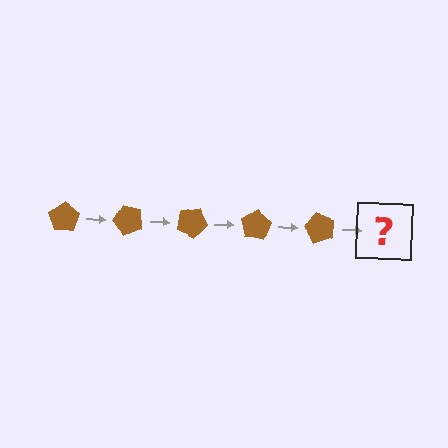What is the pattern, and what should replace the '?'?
The pattern is that the pentagon rotates 50 degrees each step. The '?' should be a brown pentagon rotated 250 degrees.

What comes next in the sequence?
The next element should be a brown pentagon rotated 250 degrees.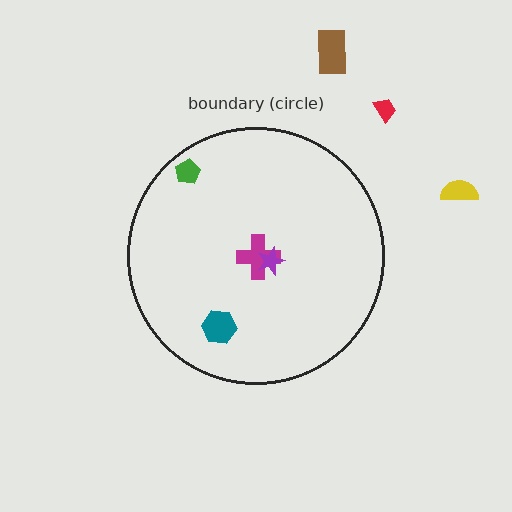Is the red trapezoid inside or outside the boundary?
Outside.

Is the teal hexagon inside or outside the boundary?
Inside.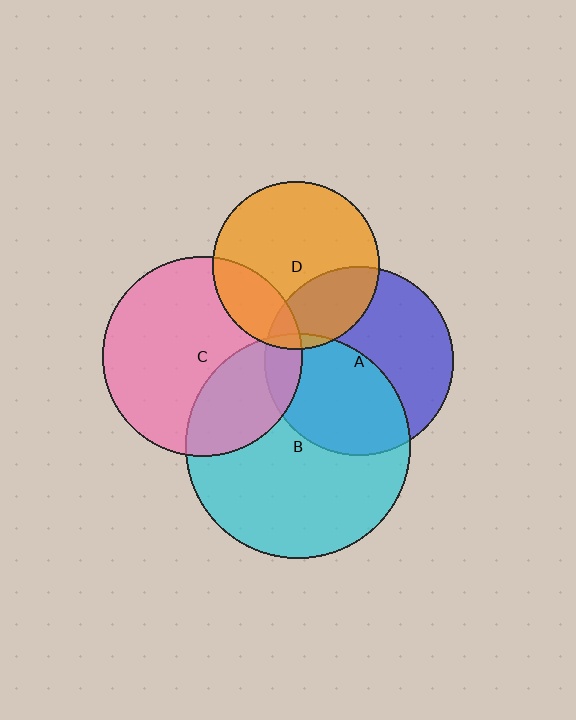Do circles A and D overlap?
Yes.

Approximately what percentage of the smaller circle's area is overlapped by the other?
Approximately 25%.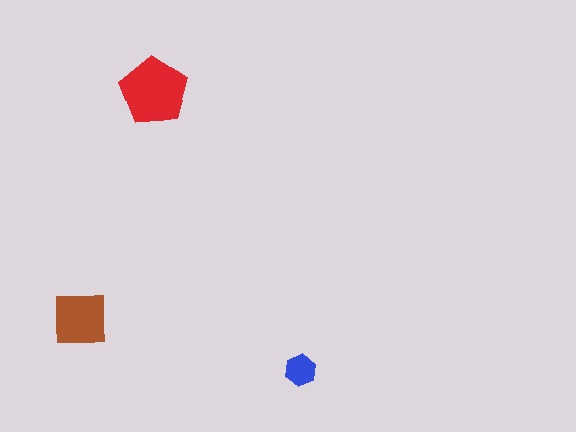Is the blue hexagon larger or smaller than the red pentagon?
Smaller.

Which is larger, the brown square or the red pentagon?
The red pentagon.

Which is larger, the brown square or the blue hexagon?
The brown square.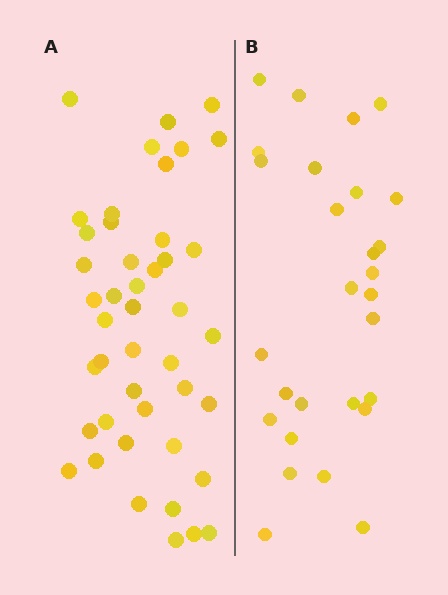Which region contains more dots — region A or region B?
Region A (the left region) has more dots.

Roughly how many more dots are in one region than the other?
Region A has approximately 15 more dots than region B.